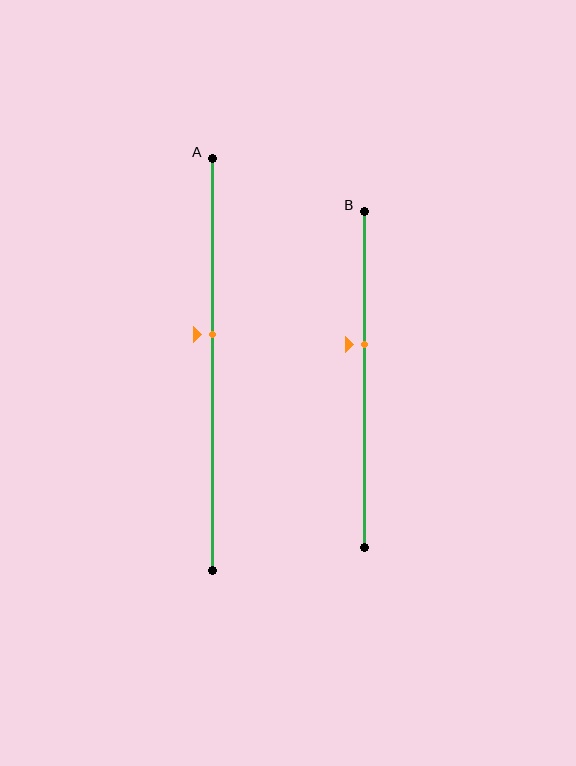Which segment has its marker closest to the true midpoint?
Segment A has its marker closest to the true midpoint.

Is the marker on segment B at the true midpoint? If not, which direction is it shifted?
No, the marker on segment B is shifted upward by about 10% of the segment length.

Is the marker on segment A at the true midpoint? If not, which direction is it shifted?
No, the marker on segment A is shifted upward by about 7% of the segment length.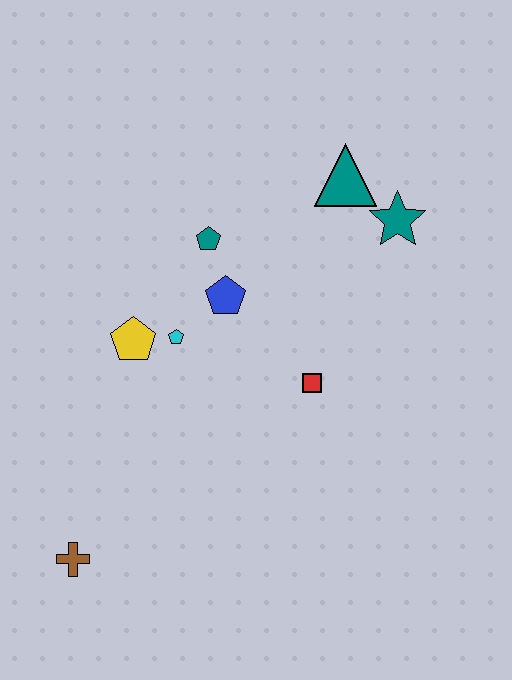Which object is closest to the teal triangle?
The teal star is closest to the teal triangle.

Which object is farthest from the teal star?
The brown cross is farthest from the teal star.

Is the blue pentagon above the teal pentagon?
No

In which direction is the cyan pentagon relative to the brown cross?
The cyan pentagon is above the brown cross.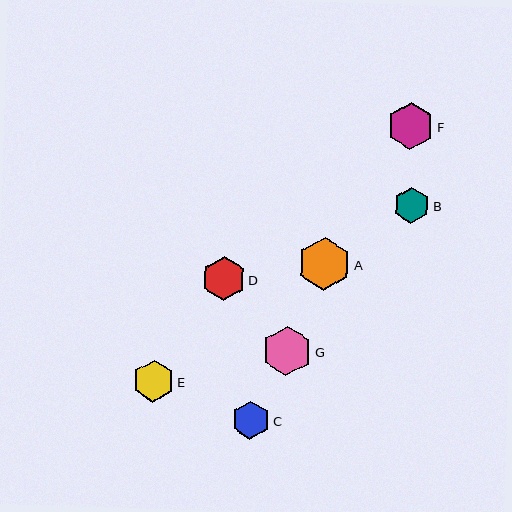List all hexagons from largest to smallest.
From largest to smallest: A, G, F, D, E, C, B.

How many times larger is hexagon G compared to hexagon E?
Hexagon G is approximately 1.2 times the size of hexagon E.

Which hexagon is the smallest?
Hexagon B is the smallest with a size of approximately 36 pixels.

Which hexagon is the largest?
Hexagon A is the largest with a size of approximately 53 pixels.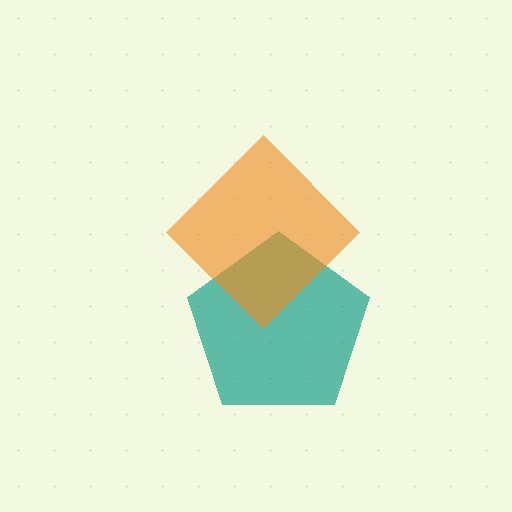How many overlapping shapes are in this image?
There are 2 overlapping shapes in the image.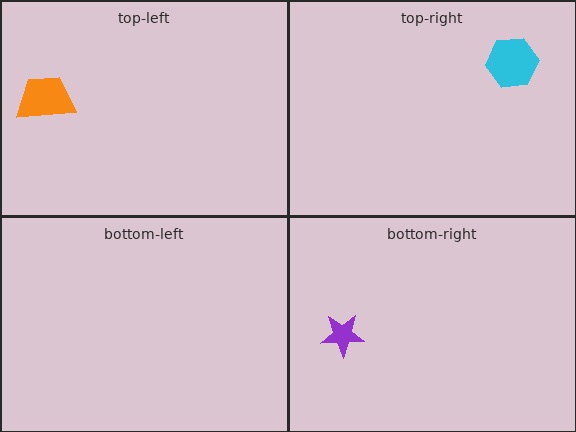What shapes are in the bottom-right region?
The purple star.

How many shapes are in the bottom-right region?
1.